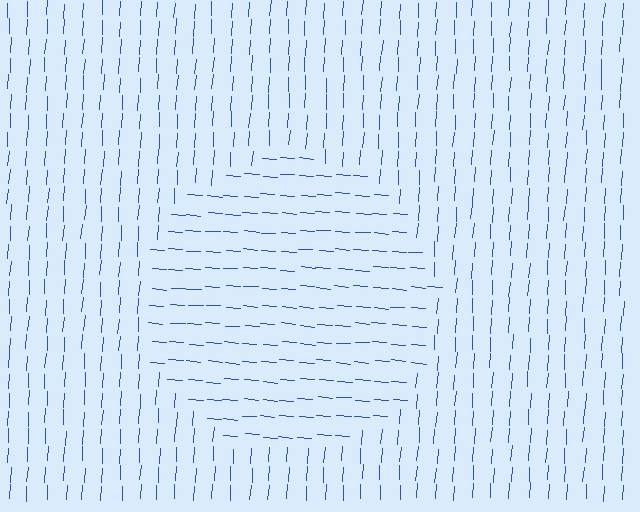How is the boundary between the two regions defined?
The boundary is defined purely by a change in line orientation (approximately 89 degrees difference). All lines are the same color and thickness.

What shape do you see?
I see a circle.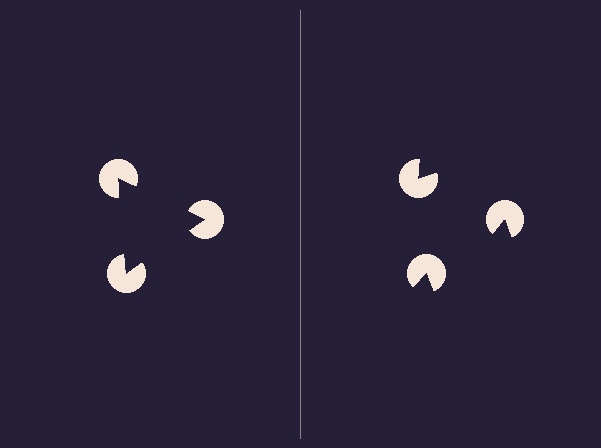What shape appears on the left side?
An illusory triangle.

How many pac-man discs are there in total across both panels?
6 — 3 on each side.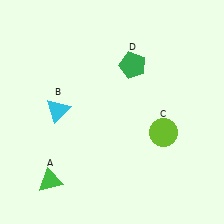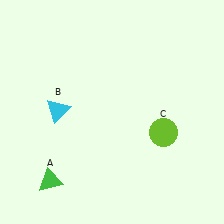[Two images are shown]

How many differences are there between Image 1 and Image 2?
There is 1 difference between the two images.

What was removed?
The green pentagon (D) was removed in Image 2.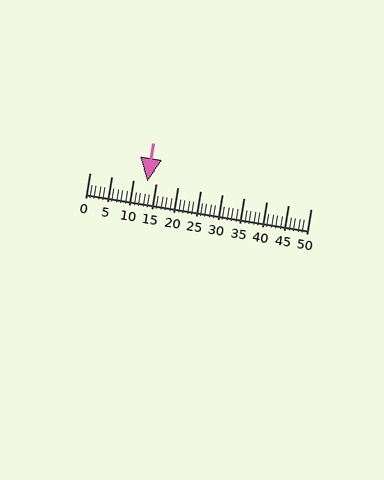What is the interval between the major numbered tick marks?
The major tick marks are spaced 5 units apart.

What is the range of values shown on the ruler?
The ruler shows values from 0 to 50.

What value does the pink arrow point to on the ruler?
The pink arrow points to approximately 13.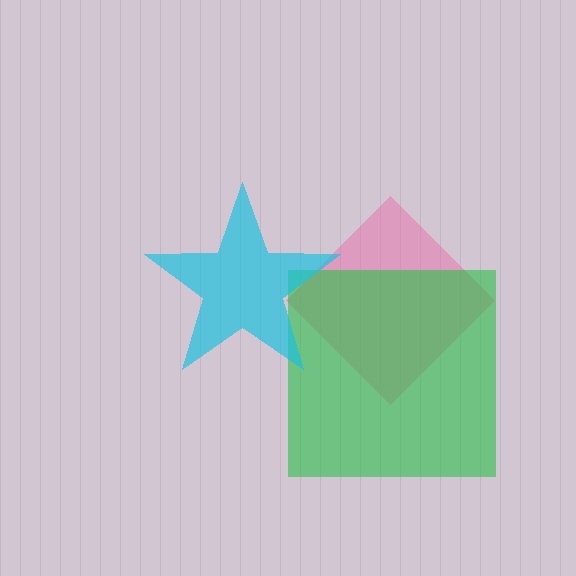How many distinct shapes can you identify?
There are 3 distinct shapes: a pink diamond, a green square, a cyan star.